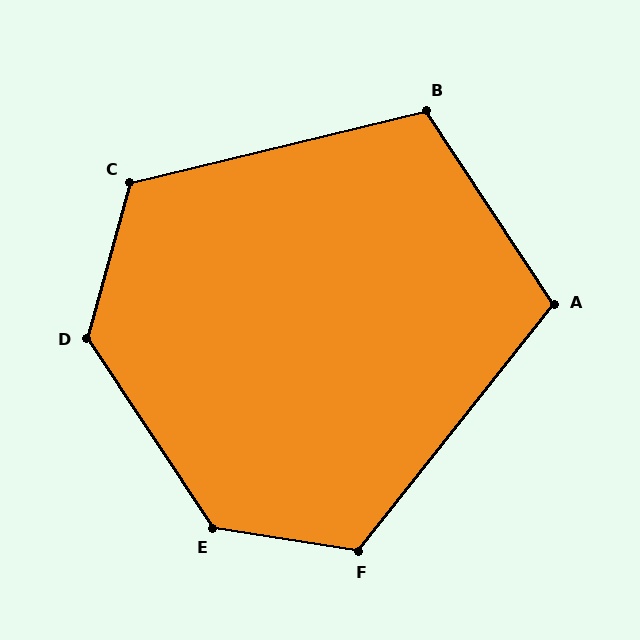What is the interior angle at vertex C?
Approximately 119 degrees (obtuse).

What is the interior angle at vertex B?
Approximately 110 degrees (obtuse).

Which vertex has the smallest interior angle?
A, at approximately 108 degrees.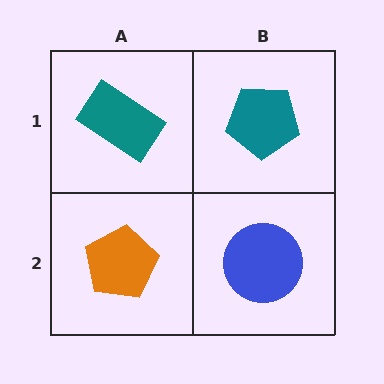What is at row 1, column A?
A teal rectangle.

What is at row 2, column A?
An orange pentagon.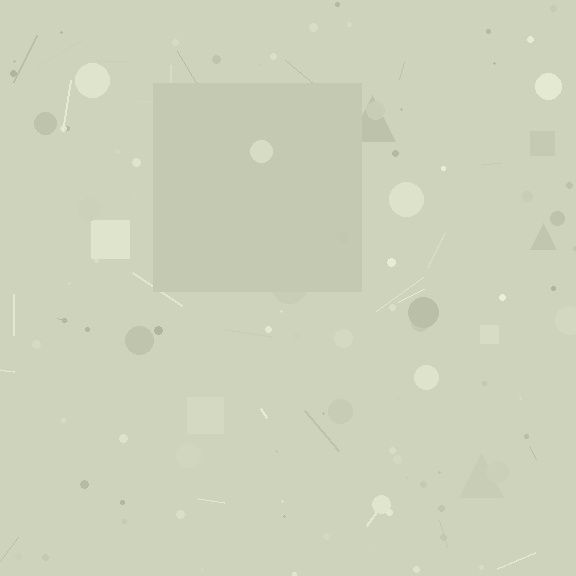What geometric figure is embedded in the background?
A square is embedded in the background.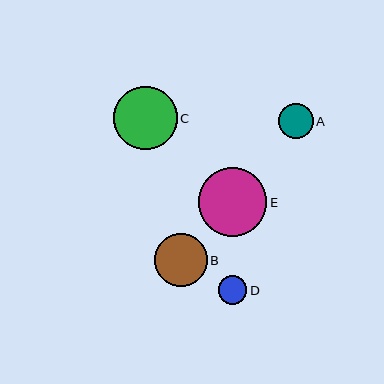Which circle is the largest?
Circle E is the largest with a size of approximately 68 pixels.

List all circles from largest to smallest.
From largest to smallest: E, C, B, A, D.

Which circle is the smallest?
Circle D is the smallest with a size of approximately 29 pixels.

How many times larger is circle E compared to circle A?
Circle E is approximately 1.9 times the size of circle A.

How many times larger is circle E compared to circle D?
Circle E is approximately 2.4 times the size of circle D.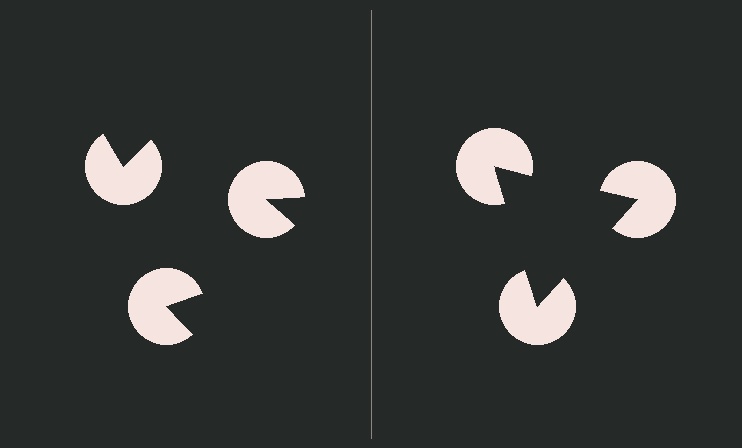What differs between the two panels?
The pac-man discs are positioned identically on both sides; only the wedge orientations differ. On the right they align to a triangle; on the left they are misaligned.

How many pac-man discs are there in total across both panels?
6 — 3 on each side.